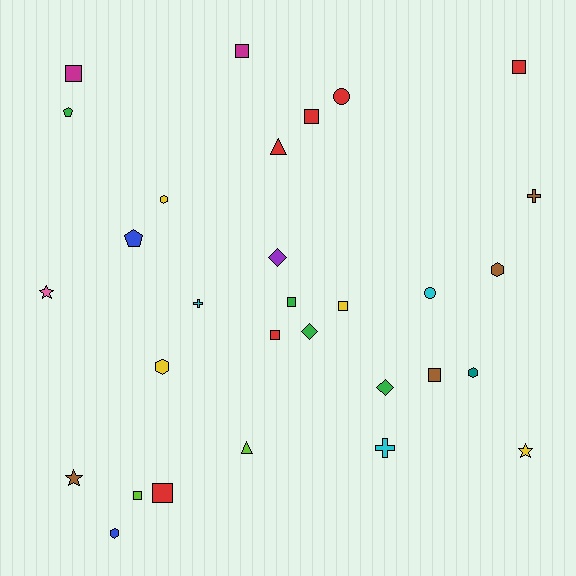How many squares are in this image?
There are 10 squares.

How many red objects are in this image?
There are 6 red objects.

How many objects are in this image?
There are 30 objects.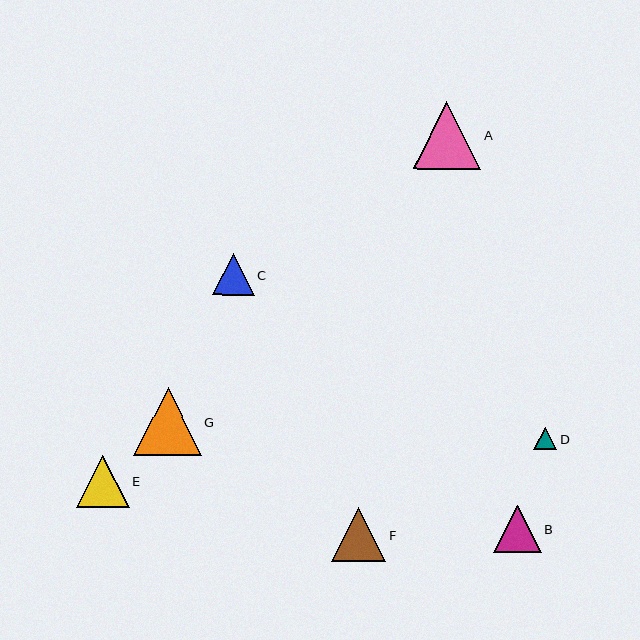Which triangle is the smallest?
Triangle D is the smallest with a size of approximately 23 pixels.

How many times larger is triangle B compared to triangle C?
Triangle B is approximately 1.1 times the size of triangle C.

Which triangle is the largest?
Triangle G is the largest with a size of approximately 68 pixels.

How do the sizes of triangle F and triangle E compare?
Triangle F and triangle E are approximately the same size.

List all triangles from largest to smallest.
From largest to smallest: G, A, F, E, B, C, D.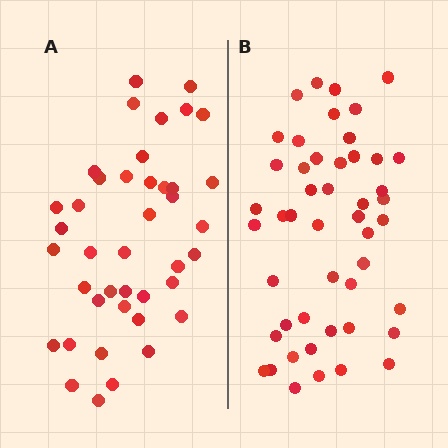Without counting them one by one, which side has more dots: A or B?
Region B (the right region) has more dots.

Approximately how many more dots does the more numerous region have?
Region B has roughly 8 or so more dots than region A.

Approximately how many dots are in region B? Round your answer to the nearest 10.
About 50 dots. (The exact count is 48, which rounds to 50.)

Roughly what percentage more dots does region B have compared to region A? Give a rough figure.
About 15% more.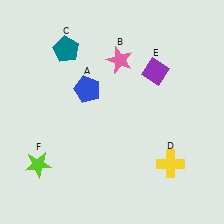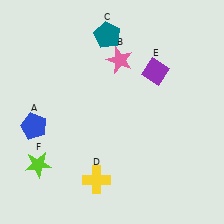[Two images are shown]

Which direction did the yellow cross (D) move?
The yellow cross (D) moved left.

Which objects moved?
The objects that moved are: the blue pentagon (A), the teal pentagon (C), the yellow cross (D).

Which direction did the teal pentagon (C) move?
The teal pentagon (C) moved right.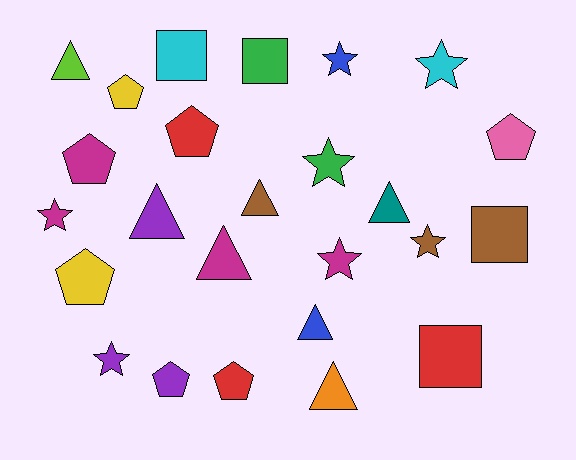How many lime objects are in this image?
There is 1 lime object.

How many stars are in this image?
There are 7 stars.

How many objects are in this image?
There are 25 objects.